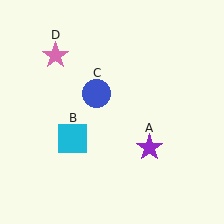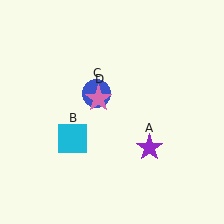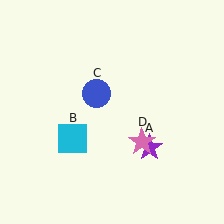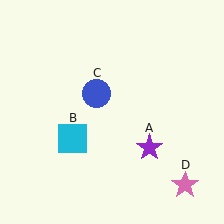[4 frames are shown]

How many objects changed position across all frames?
1 object changed position: pink star (object D).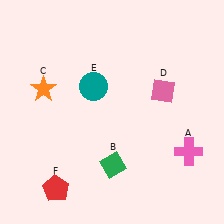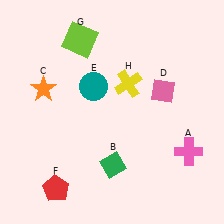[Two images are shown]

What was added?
A lime square (G), a yellow cross (H) were added in Image 2.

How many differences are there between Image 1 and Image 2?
There are 2 differences between the two images.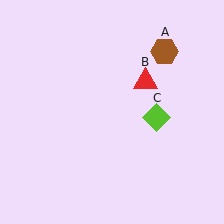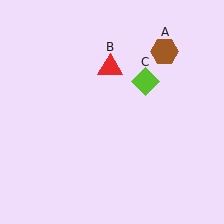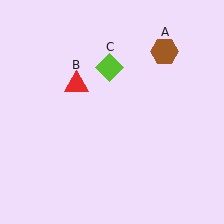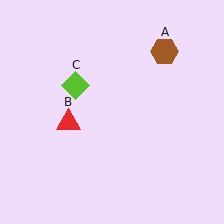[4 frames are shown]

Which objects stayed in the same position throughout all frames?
Brown hexagon (object A) remained stationary.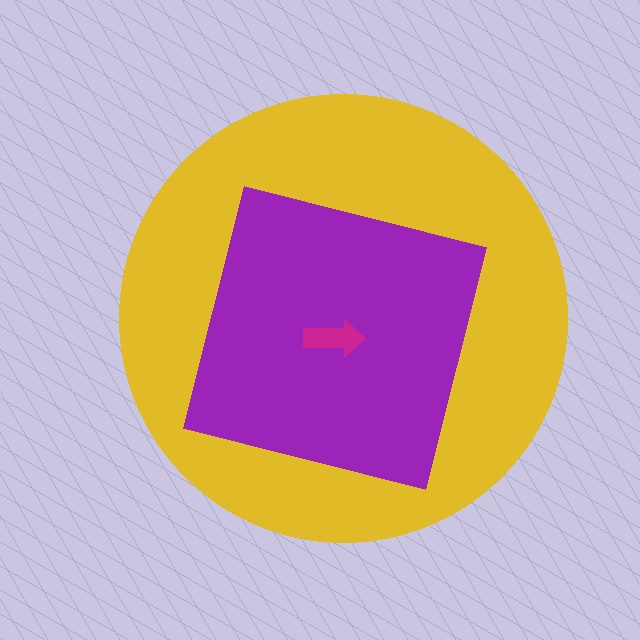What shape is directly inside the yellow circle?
The purple square.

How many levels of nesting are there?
3.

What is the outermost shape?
The yellow circle.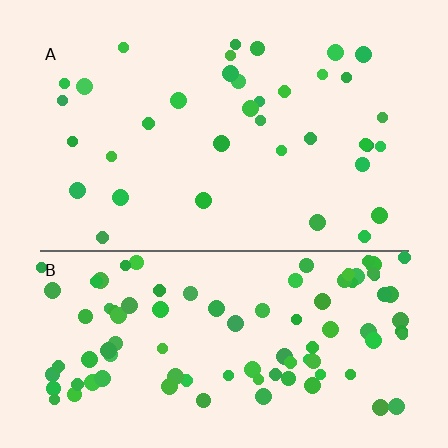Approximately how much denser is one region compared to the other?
Approximately 2.7× — region B over region A.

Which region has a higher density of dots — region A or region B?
B (the bottom).